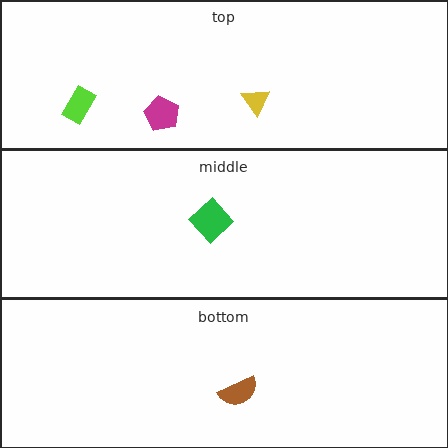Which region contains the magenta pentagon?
The top region.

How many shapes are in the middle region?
1.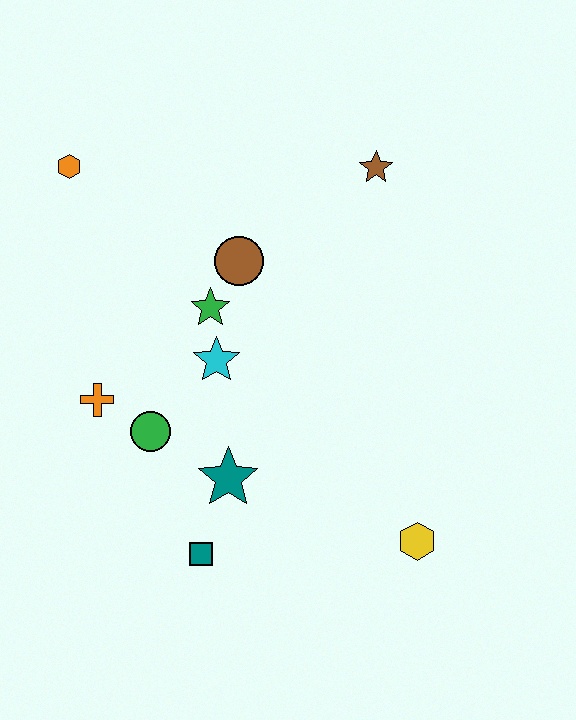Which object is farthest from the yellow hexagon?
The orange hexagon is farthest from the yellow hexagon.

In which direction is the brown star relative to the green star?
The brown star is to the right of the green star.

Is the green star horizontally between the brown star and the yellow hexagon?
No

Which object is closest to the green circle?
The orange cross is closest to the green circle.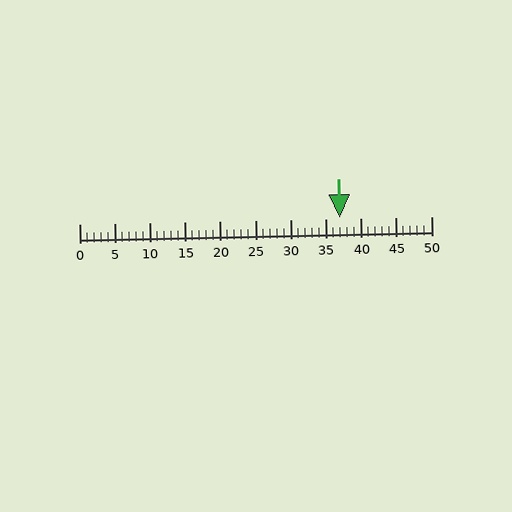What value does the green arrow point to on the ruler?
The green arrow points to approximately 37.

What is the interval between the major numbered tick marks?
The major tick marks are spaced 5 units apart.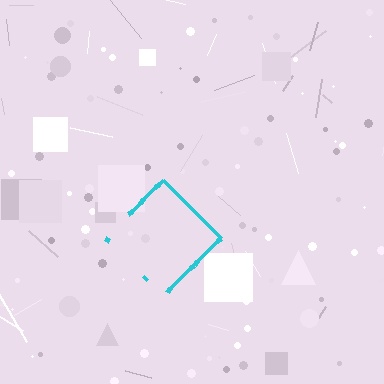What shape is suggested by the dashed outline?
The dashed outline suggests a diamond.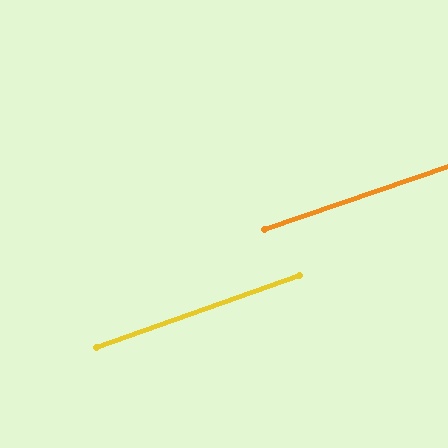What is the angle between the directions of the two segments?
Approximately 1 degree.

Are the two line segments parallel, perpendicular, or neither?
Parallel — their directions differ by only 0.6°.